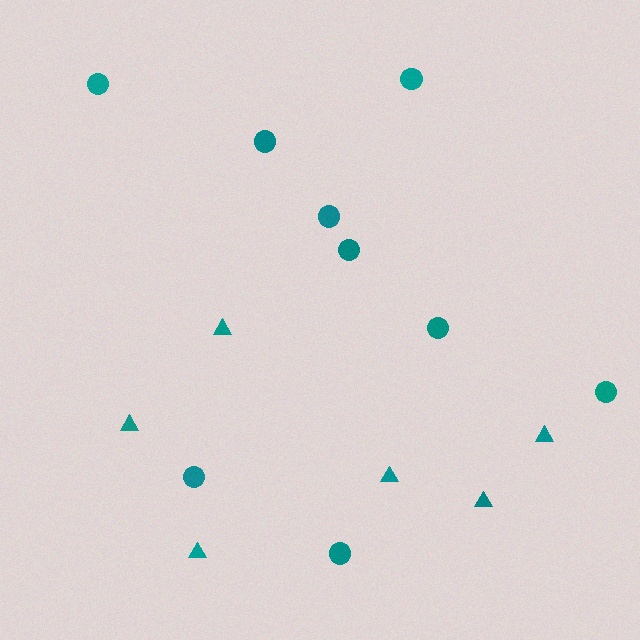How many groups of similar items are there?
There are 2 groups: one group of circles (9) and one group of triangles (6).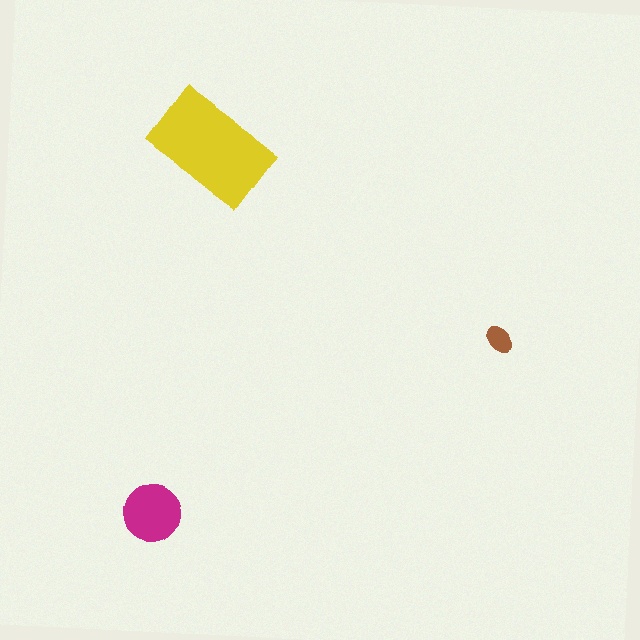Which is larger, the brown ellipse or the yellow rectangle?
The yellow rectangle.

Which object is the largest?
The yellow rectangle.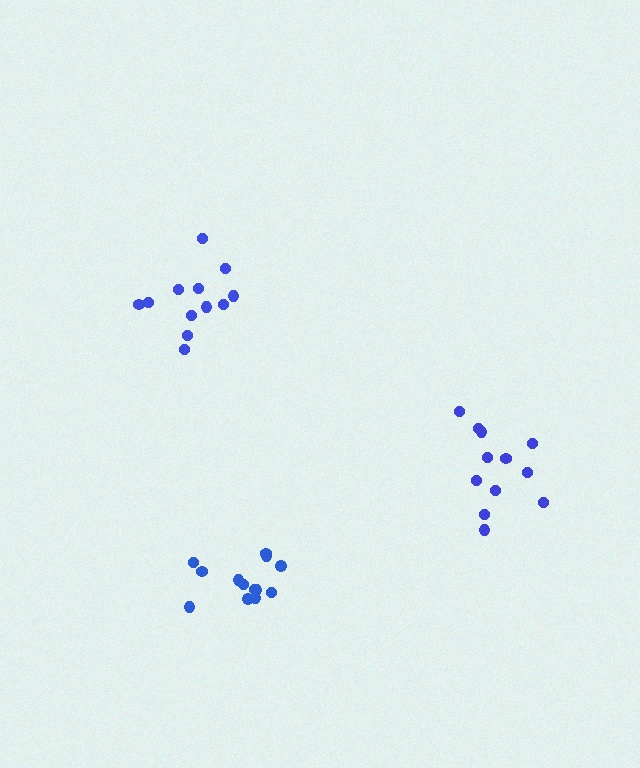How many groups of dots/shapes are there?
There are 3 groups.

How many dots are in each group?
Group 1: 12 dots, Group 2: 12 dots, Group 3: 13 dots (37 total).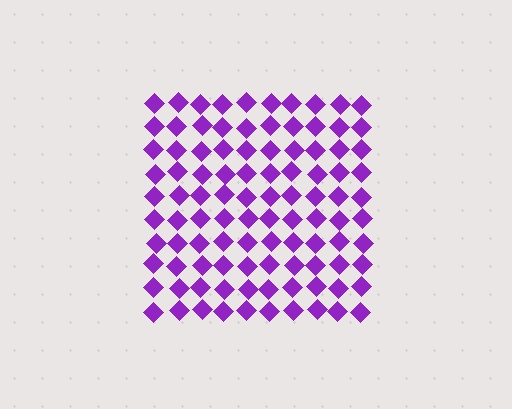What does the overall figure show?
The overall figure shows a square.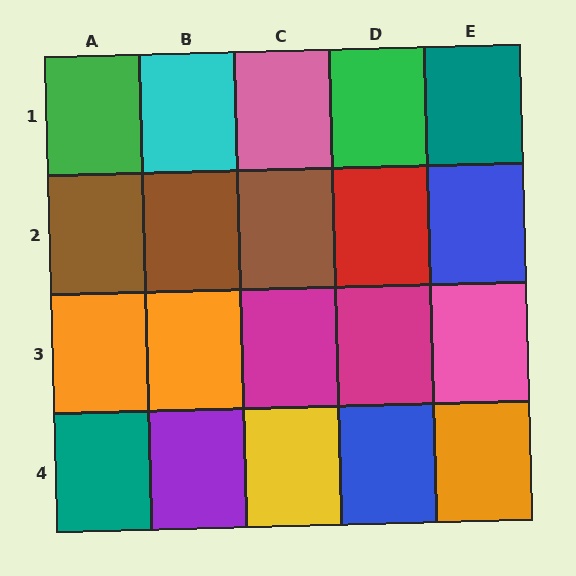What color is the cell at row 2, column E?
Blue.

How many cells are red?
1 cell is red.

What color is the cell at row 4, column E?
Orange.